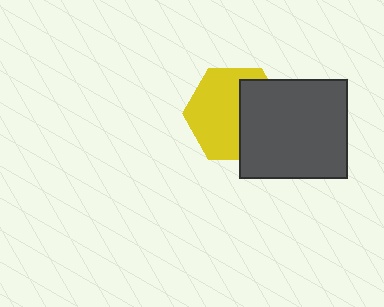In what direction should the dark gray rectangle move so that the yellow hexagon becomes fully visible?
The dark gray rectangle should move right. That is the shortest direction to clear the overlap and leave the yellow hexagon fully visible.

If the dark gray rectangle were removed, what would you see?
You would see the complete yellow hexagon.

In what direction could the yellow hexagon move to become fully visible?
The yellow hexagon could move left. That would shift it out from behind the dark gray rectangle entirely.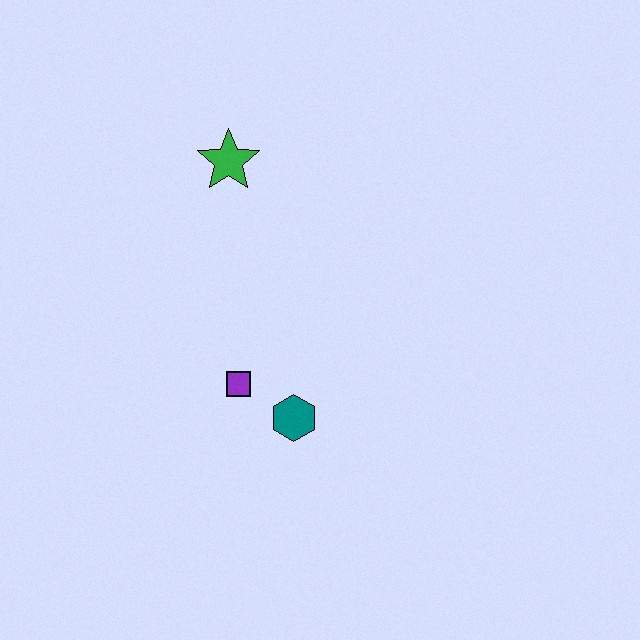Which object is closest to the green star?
The purple square is closest to the green star.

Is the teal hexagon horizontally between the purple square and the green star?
No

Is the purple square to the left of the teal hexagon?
Yes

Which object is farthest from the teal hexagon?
The green star is farthest from the teal hexagon.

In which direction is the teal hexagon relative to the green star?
The teal hexagon is below the green star.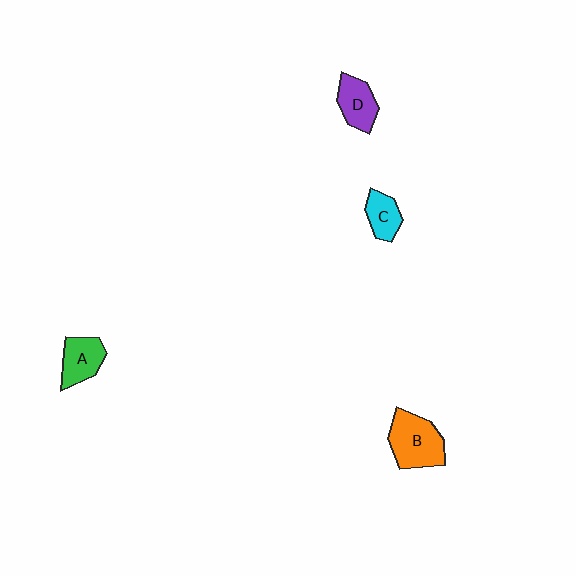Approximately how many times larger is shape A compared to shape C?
Approximately 1.3 times.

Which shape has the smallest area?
Shape C (cyan).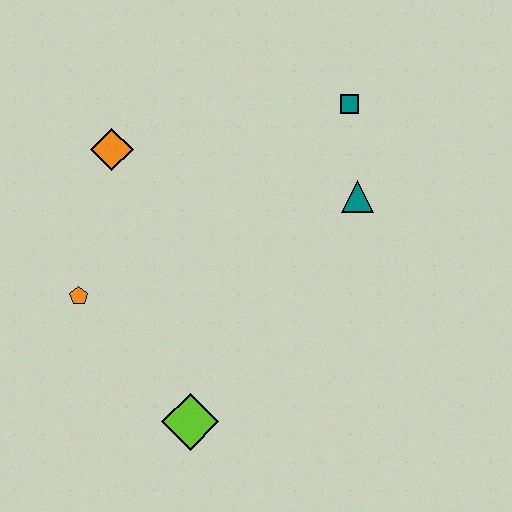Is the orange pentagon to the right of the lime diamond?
No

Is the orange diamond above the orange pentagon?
Yes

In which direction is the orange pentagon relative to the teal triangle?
The orange pentagon is to the left of the teal triangle.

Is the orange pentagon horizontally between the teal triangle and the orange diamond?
No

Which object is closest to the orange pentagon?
The orange diamond is closest to the orange pentagon.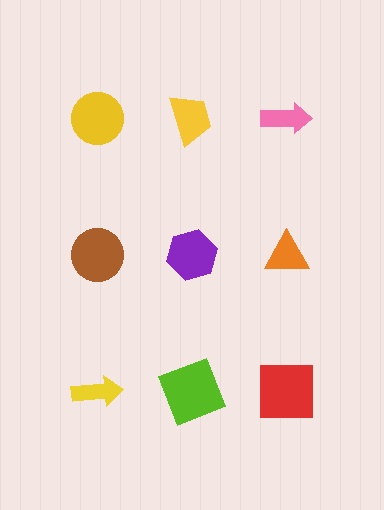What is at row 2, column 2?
A purple hexagon.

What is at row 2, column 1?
A brown circle.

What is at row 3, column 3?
A red square.